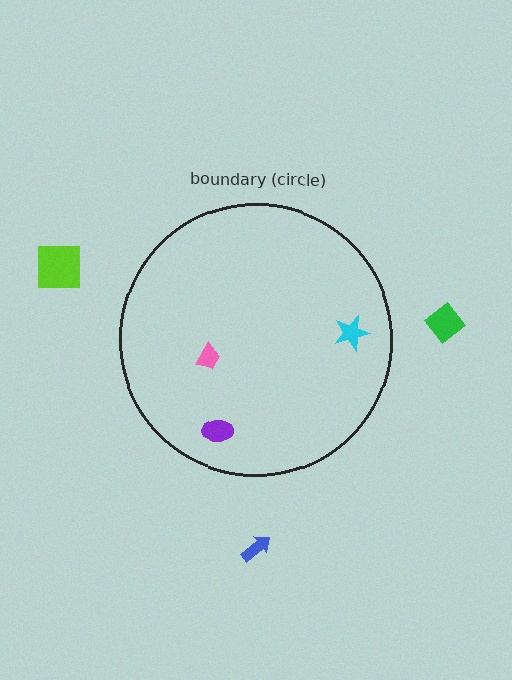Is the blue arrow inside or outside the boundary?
Outside.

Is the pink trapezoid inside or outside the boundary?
Inside.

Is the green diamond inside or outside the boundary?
Outside.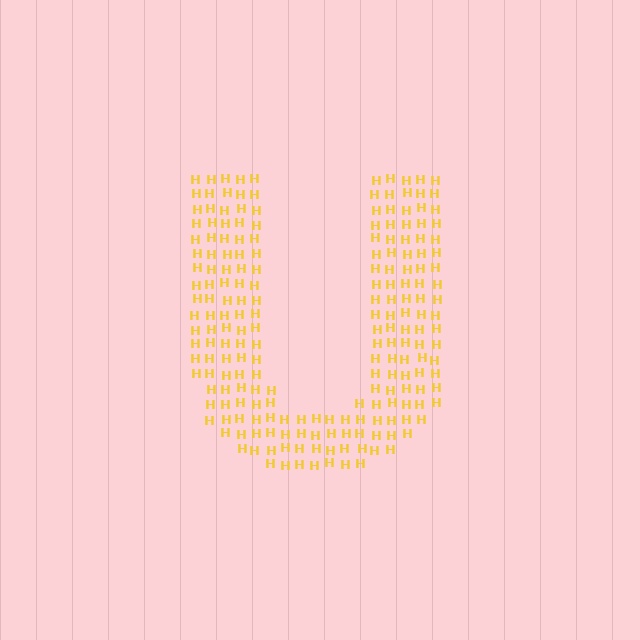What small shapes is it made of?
It is made of small letter H's.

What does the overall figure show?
The overall figure shows the letter U.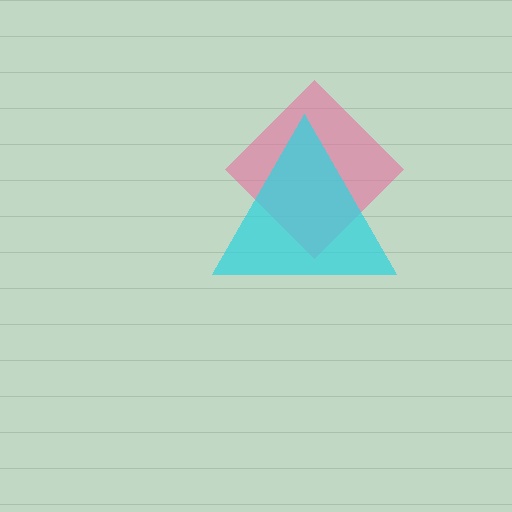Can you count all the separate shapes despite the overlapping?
Yes, there are 2 separate shapes.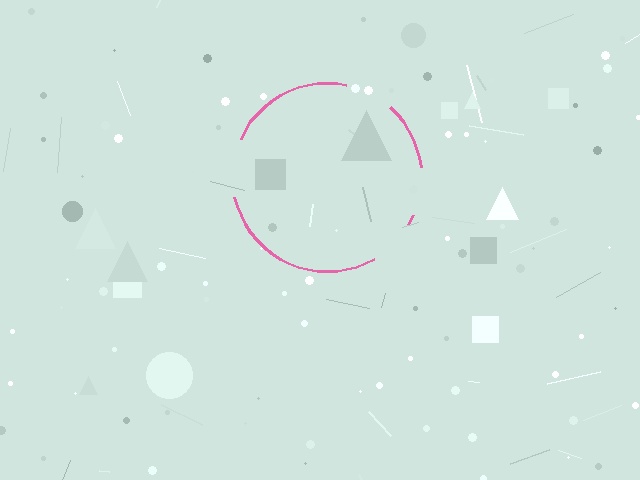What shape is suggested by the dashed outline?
The dashed outline suggests a circle.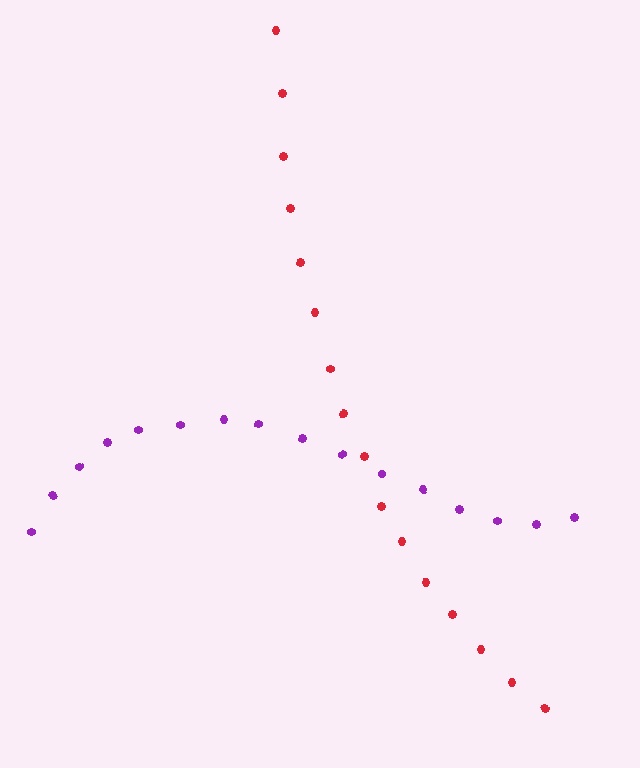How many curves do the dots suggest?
There are 2 distinct paths.